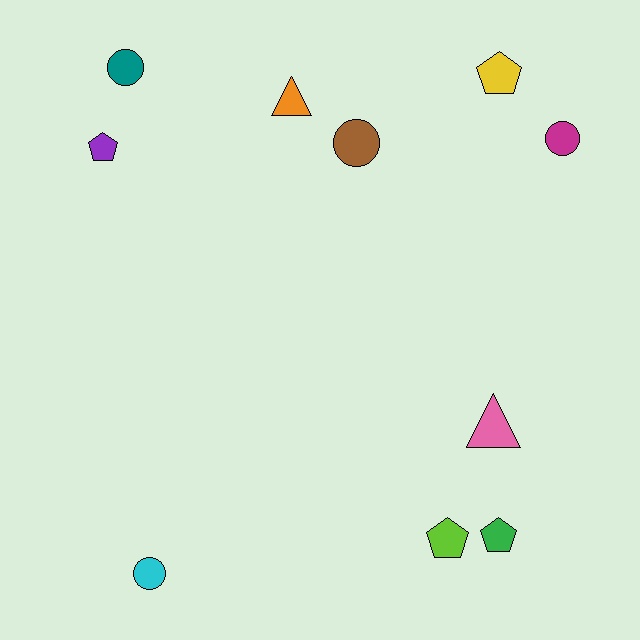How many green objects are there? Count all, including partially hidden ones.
There is 1 green object.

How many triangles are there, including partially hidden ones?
There are 2 triangles.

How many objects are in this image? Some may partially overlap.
There are 10 objects.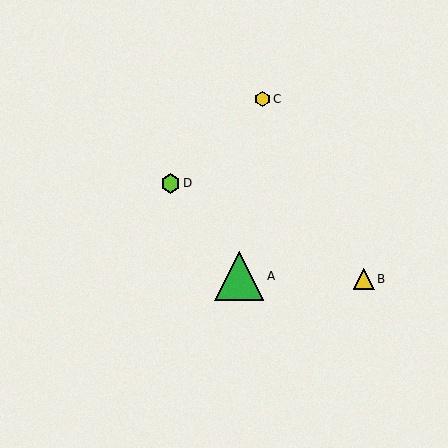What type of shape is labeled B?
Shape B is a yellow triangle.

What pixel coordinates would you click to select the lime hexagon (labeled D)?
Click at (171, 183) to select the lime hexagon D.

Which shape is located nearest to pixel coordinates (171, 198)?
The lime hexagon (labeled D) at (171, 183) is nearest to that location.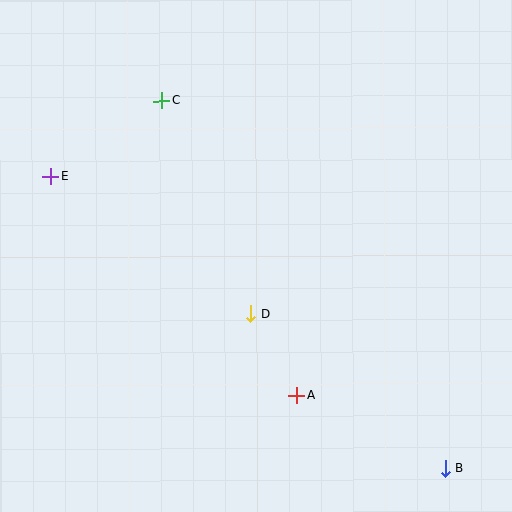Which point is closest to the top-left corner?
Point E is closest to the top-left corner.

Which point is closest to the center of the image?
Point D at (251, 314) is closest to the center.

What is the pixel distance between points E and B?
The distance between E and B is 491 pixels.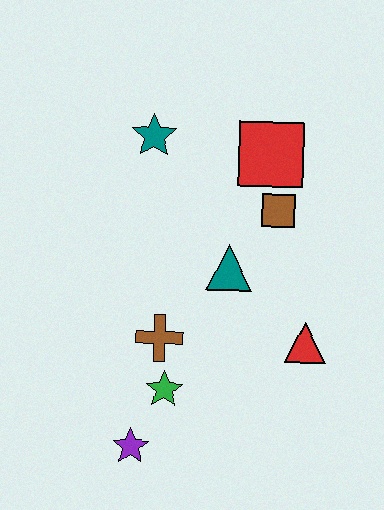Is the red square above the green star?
Yes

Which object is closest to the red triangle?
The teal triangle is closest to the red triangle.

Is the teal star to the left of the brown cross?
Yes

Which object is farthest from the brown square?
The purple star is farthest from the brown square.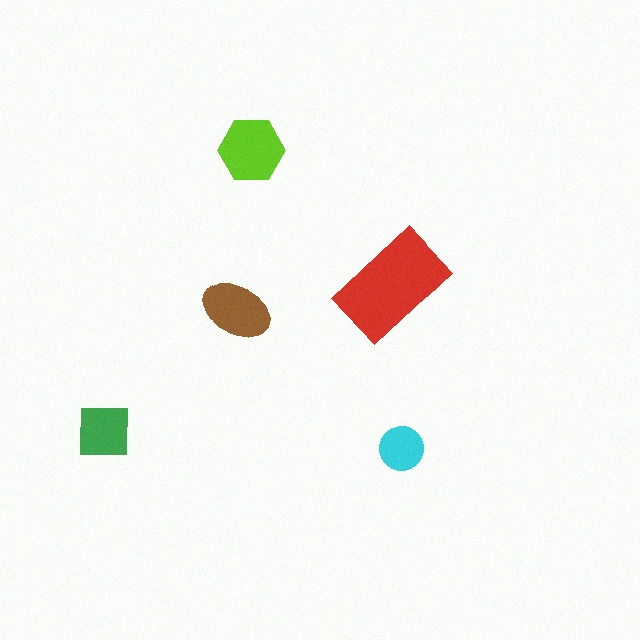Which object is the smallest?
The cyan circle.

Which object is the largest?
The red rectangle.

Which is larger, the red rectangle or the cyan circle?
The red rectangle.